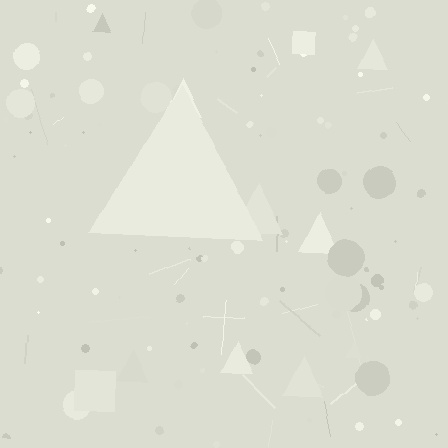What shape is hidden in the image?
A triangle is hidden in the image.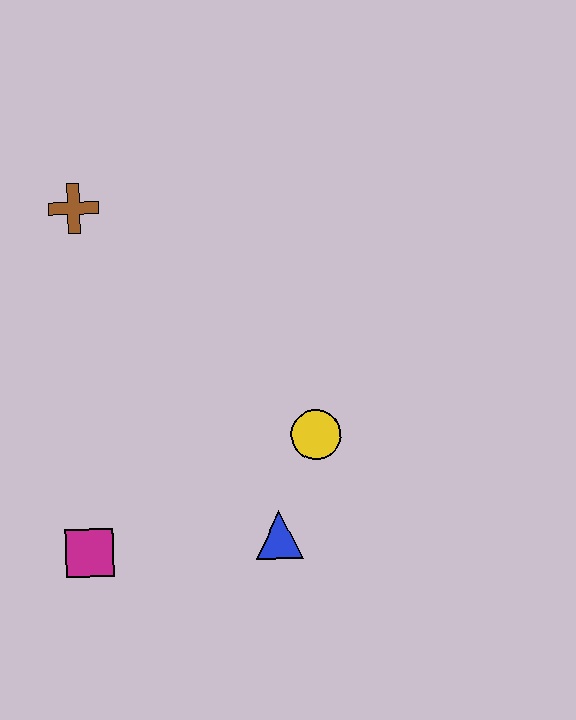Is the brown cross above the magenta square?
Yes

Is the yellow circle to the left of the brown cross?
No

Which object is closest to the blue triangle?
The yellow circle is closest to the blue triangle.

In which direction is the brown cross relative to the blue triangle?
The brown cross is above the blue triangle.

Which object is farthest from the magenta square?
The brown cross is farthest from the magenta square.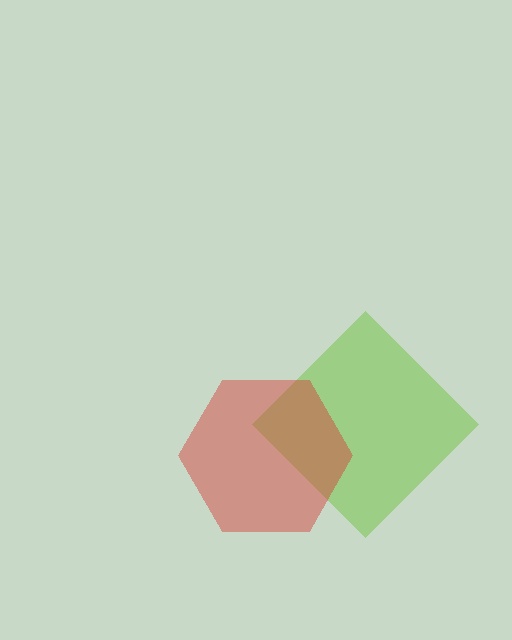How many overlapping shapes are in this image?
There are 2 overlapping shapes in the image.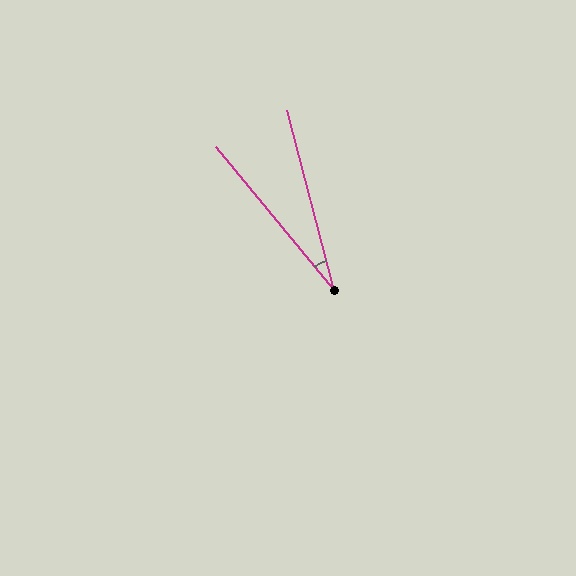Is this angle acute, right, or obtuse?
It is acute.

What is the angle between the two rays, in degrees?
Approximately 25 degrees.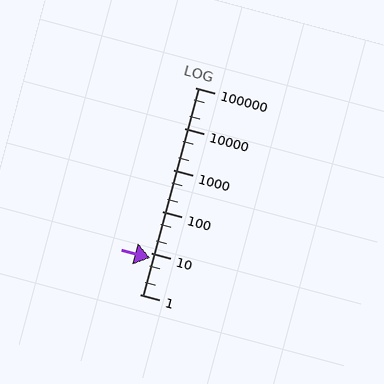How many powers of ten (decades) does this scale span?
The scale spans 5 decades, from 1 to 100000.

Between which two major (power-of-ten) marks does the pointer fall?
The pointer is between 1 and 10.